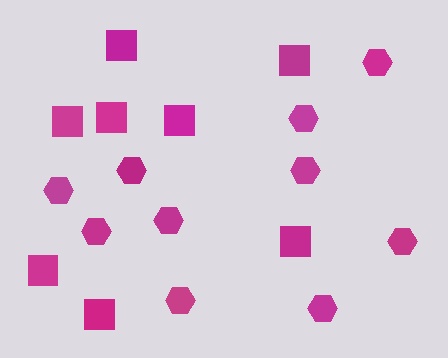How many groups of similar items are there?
There are 2 groups: one group of hexagons (10) and one group of squares (8).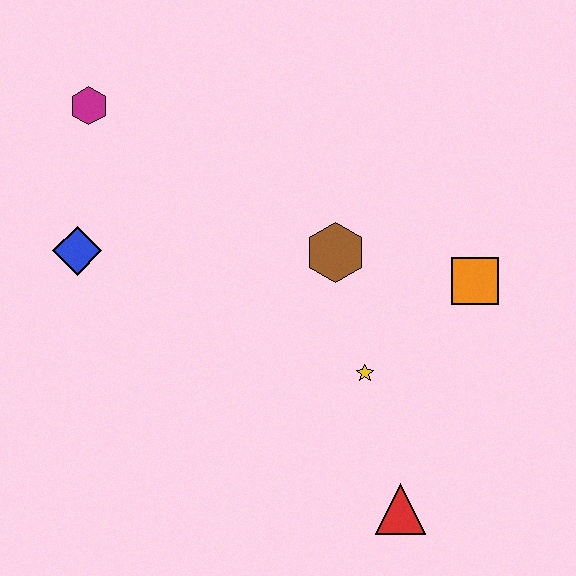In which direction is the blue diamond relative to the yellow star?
The blue diamond is to the left of the yellow star.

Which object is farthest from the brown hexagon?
The magenta hexagon is farthest from the brown hexagon.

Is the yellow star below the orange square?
Yes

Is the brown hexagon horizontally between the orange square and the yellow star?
No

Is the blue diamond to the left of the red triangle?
Yes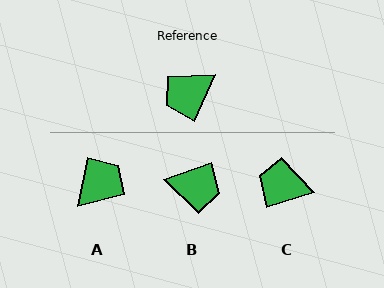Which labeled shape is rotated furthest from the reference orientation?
A, about 167 degrees away.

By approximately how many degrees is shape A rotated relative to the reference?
Approximately 167 degrees clockwise.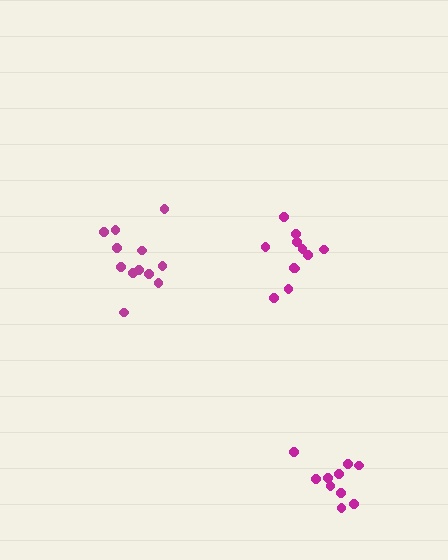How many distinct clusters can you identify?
There are 3 distinct clusters.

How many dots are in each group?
Group 1: 12 dots, Group 2: 10 dots, Group 3: 11 dots (33 total).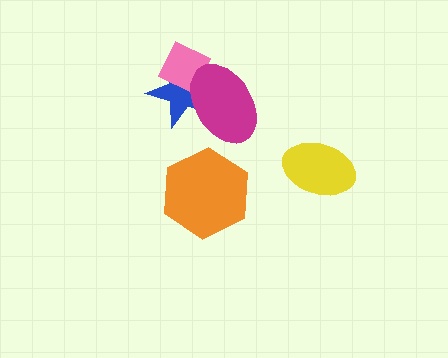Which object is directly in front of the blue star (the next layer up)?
The pink diamond is directly in front of the blue star.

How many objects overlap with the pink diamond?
2 objects overlap with the pink diamond.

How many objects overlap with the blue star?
2 objects overlap with the blue star.